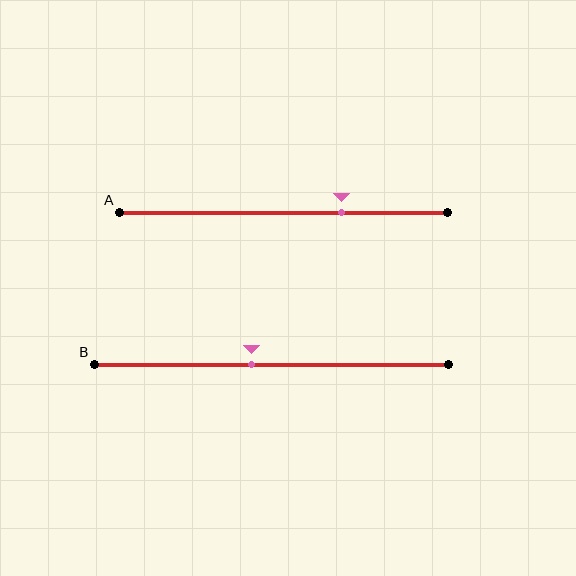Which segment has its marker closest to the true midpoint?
Segment B has its marker closest to the true midpoint.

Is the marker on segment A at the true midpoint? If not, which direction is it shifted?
No, the marker on segment A is shifted to the right by about 18% of the segment length.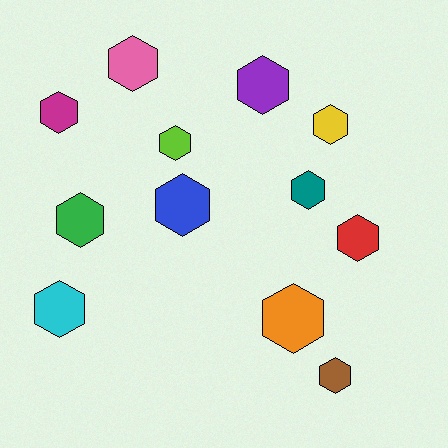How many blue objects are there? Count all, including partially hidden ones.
There is 1 blue object.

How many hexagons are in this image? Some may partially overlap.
There are 12 hexagons.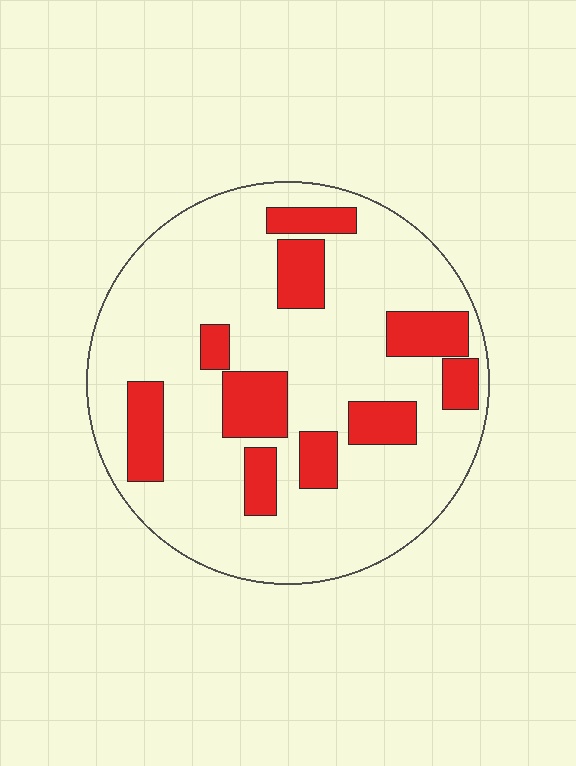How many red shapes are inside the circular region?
10.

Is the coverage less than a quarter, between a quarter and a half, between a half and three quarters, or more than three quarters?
Less than a quarter.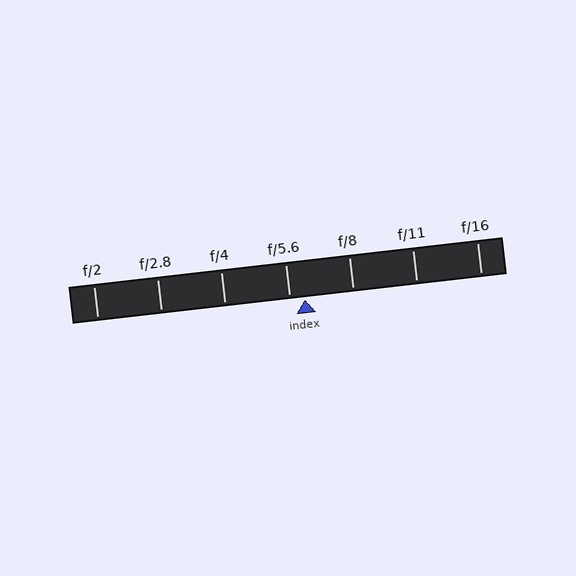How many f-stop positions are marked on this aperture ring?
There are 7 f-stop positions marked.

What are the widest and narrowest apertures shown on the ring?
The widest aperture shown is f/2 and the narrowest is f/16.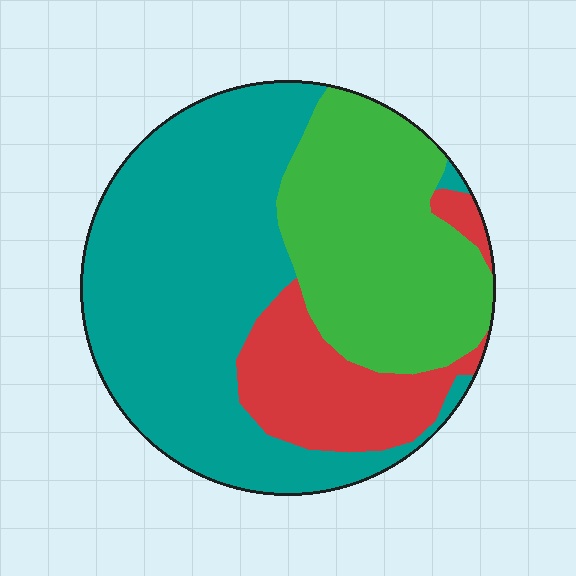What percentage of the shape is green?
Green covers 32% of the shape.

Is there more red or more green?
Green.